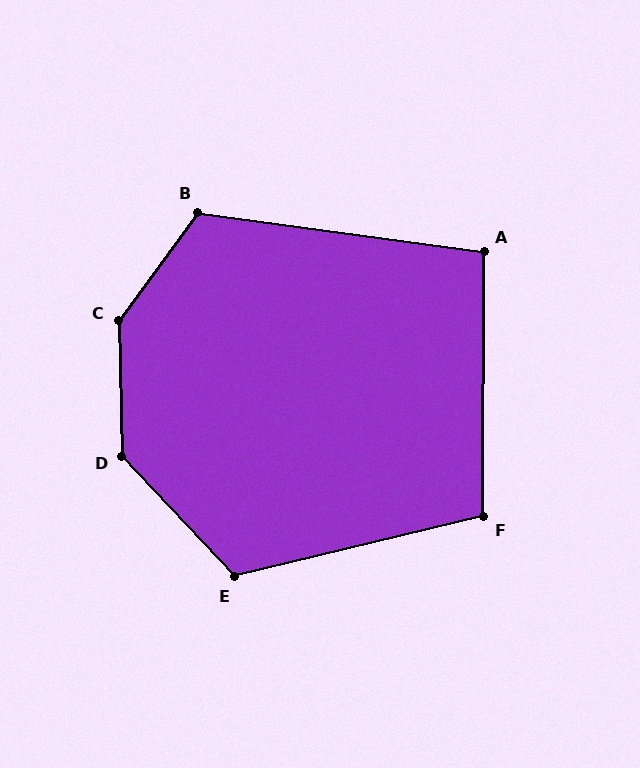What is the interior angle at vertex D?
Approximately 138 degrees (obtuse).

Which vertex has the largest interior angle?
C, at approximately 143 degrees.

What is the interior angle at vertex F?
Approximately 104 degrees (obtuse).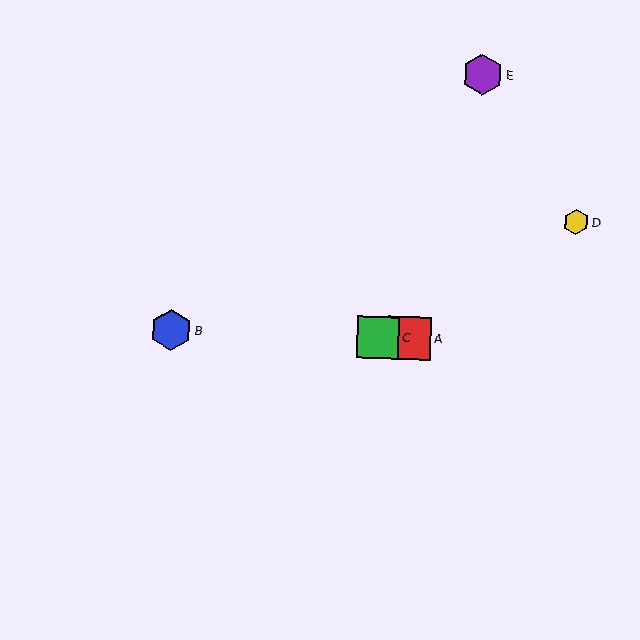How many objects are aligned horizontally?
3 objects (A, B, C) are aligned horizontally.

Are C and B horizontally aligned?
Yes, both are at y≈337.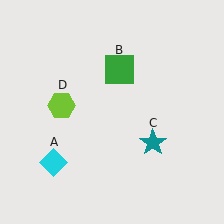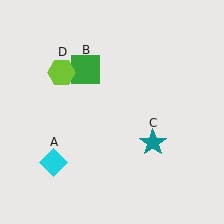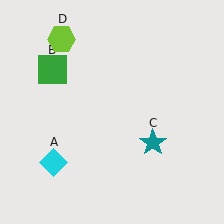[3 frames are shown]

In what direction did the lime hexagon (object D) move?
The lime hexagon (object D) moved up.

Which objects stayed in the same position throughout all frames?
Cyan diamond (object A) and teal star (object C) remained stationary.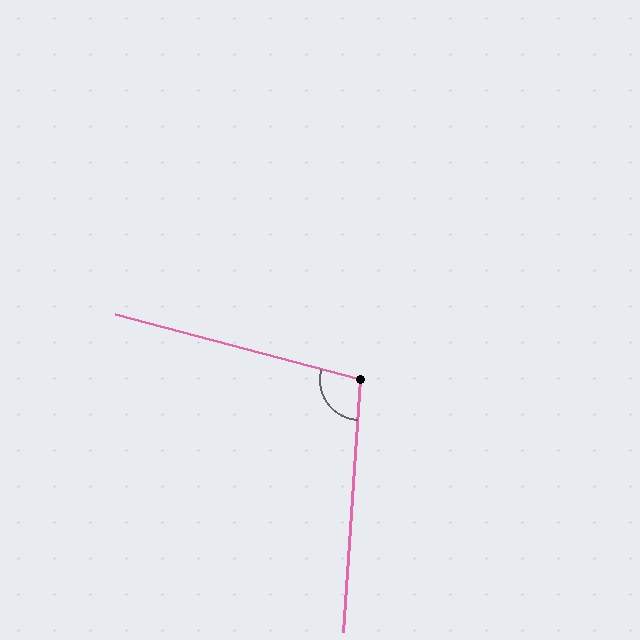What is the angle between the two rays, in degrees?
Approximately 101 degrees.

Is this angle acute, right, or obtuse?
It is obtuse.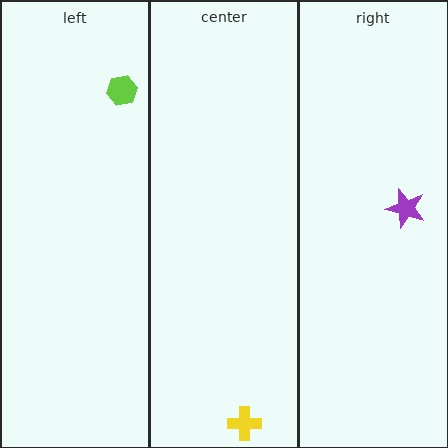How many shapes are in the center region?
1.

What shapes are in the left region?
The lime hexagon.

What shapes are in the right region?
The purple star.